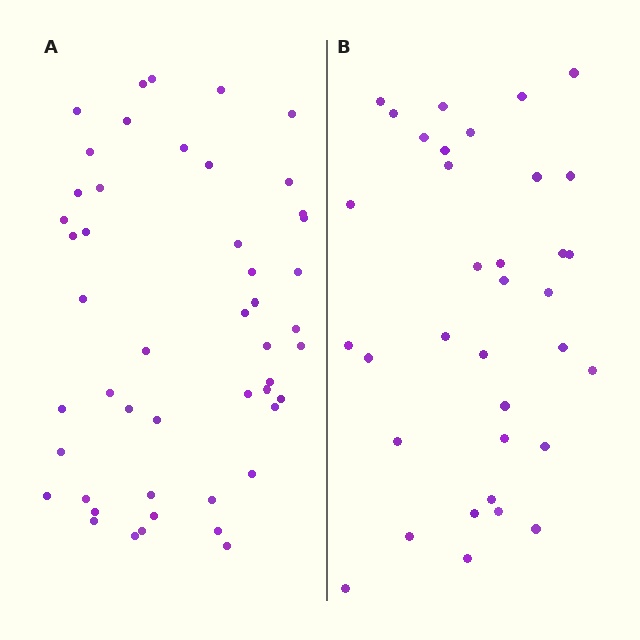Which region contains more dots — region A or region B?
Region A (the left region) has more dots.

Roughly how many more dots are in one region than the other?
Region A has approximately 15 more dots than region B.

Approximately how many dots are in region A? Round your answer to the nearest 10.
About 50 dots. (The exact count is 49, which rounds to 50.)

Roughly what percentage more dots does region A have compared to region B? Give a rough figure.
About 40% more.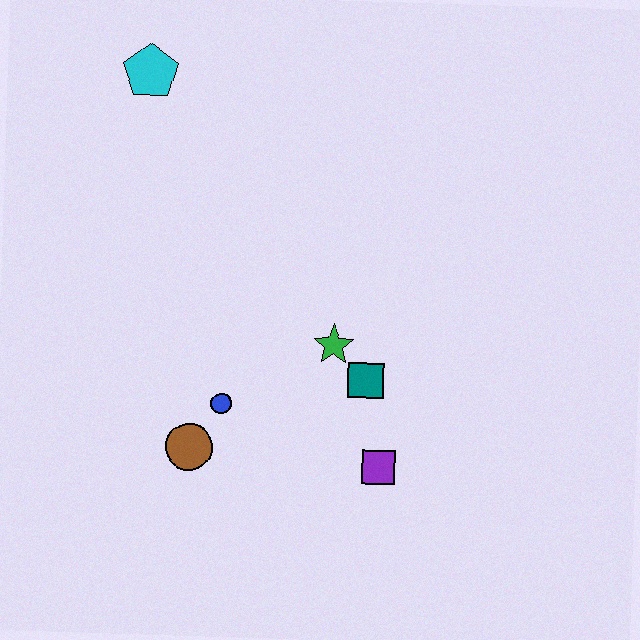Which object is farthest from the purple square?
The cyan pentagon is farthest from the purple square.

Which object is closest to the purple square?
The teal square is closest to the purple square.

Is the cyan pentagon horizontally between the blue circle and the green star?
No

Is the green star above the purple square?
Yes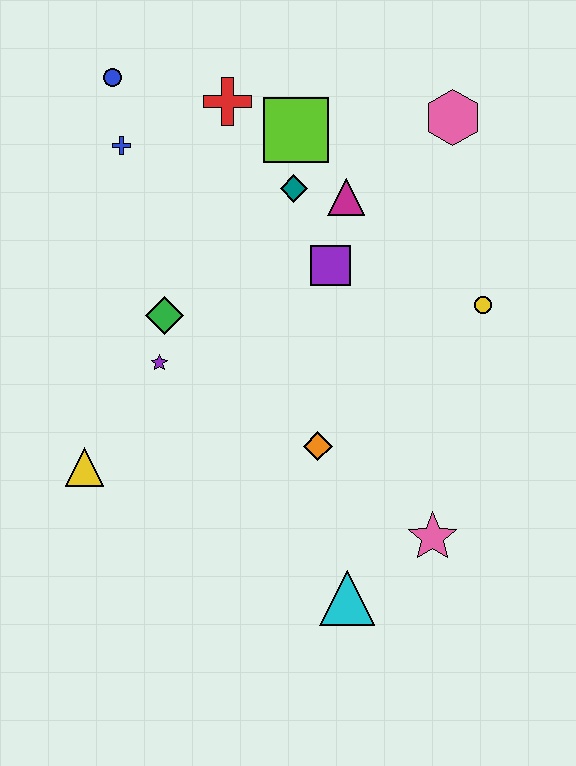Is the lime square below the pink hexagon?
Yes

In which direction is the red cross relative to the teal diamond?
The red cross is above the teal diamond.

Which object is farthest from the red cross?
The cyan triangle is farthest from the red cross.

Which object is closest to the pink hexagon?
The magenta triangle is closest to the pink hexagon.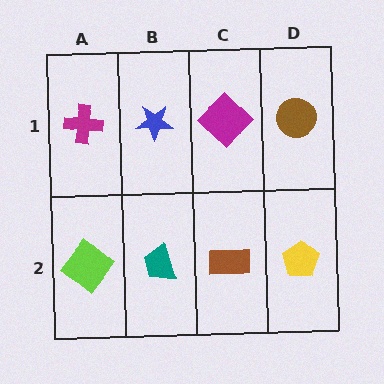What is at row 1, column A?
A magenta cross.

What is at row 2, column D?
A yellow pentagon.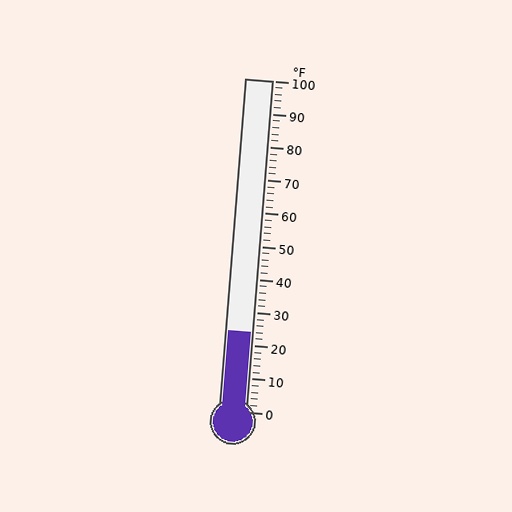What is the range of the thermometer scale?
The thermometer scale ranges from 0°F to 100°F.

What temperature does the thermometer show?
The thermometer shows approximately 24°F.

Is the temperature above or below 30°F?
The temperature is below 30°F.